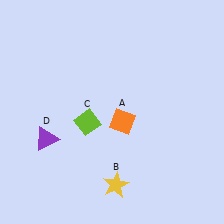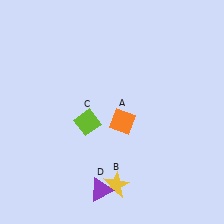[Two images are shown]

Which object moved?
The purple triangle (D) moved right.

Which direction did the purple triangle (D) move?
The purple triangle (D) moved right.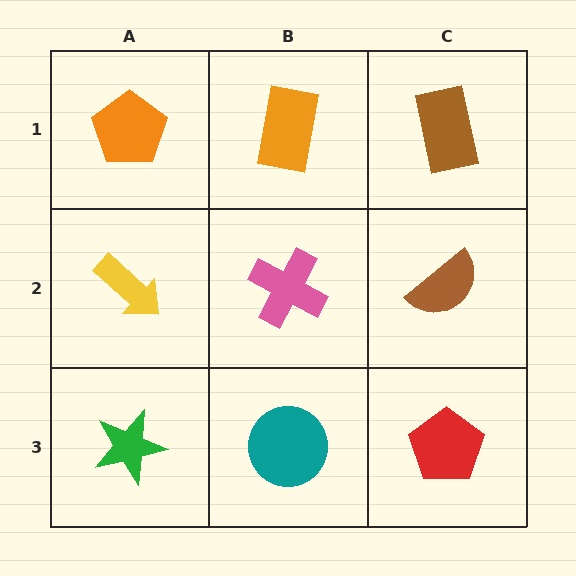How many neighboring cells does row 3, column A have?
2.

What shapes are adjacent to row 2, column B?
An orange rectangle (row 1, column B), a teal circle (row 3, column B), a yellow arrow (row 2, column A), a brown semicircle (row 2, column C).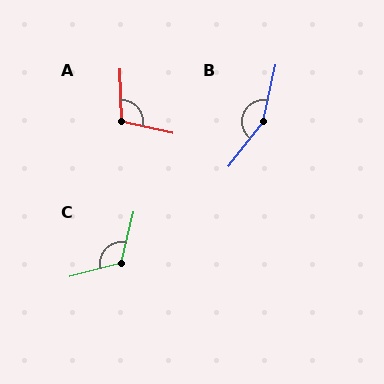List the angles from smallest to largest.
A (104°), C (119°), B (156°).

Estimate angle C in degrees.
Approximately 119 degrees.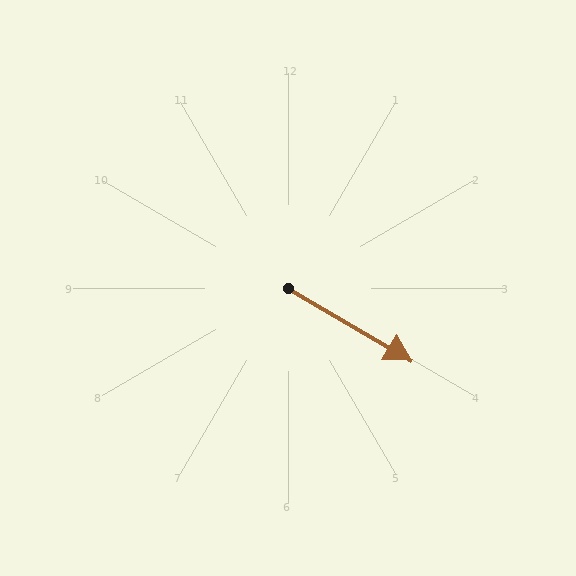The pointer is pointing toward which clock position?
Roughly 4 o'clock.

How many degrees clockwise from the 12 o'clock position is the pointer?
Approximately 120 degrees.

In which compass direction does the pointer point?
Southeast.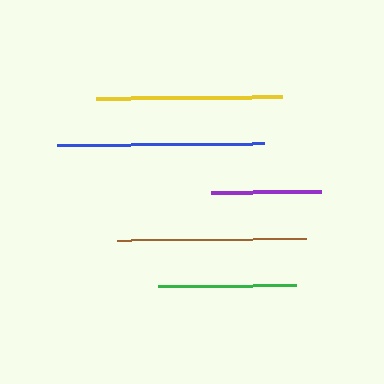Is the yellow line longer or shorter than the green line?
The yellow line is longer than the green line.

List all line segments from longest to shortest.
From longest to shortest: blue, brown, yellow, green, purple.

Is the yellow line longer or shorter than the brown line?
The brown line is longer than the yellow line.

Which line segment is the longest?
The blue line is the longest at approximately 207 pixels.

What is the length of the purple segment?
The purple segment is approximately 111 pixels long.